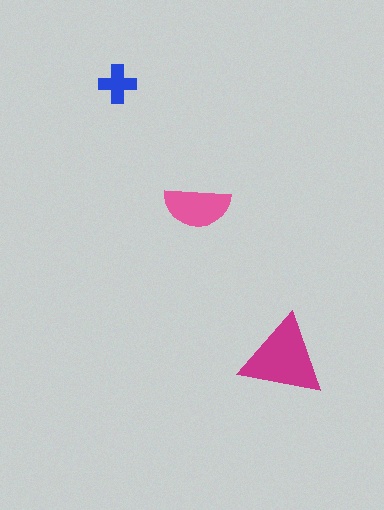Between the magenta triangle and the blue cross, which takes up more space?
The magenta triangle.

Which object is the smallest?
The blue cross.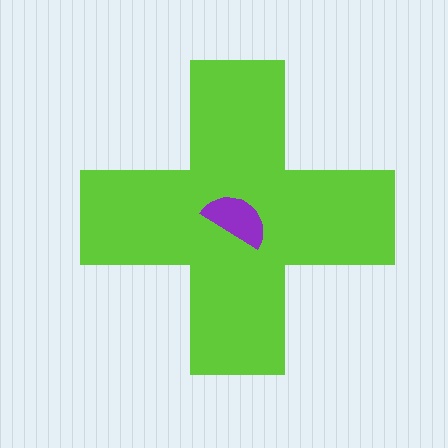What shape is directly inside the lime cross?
The purple semicircle.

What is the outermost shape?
The lime cross.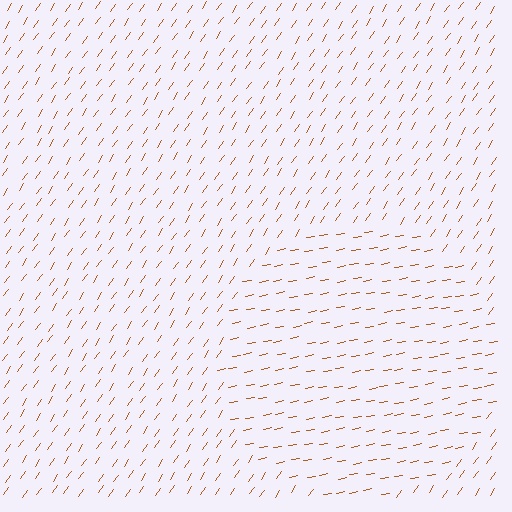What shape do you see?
I see a circle.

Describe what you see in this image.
The image is filled with small brown line segments. A circle region in the image has lines oriented differently from the surrounding lines, creating a visible texture boundary.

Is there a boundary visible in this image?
Yes, there is a texture boundary formed by a change in line orientation.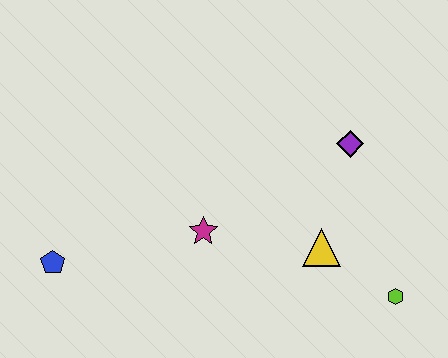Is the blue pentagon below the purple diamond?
Yes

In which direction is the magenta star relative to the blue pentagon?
The magenta star is to the right of the blue pentagon.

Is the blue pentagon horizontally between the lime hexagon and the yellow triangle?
No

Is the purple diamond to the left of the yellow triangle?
No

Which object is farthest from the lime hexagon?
The blue pentagon is farthest from the lime hexagon.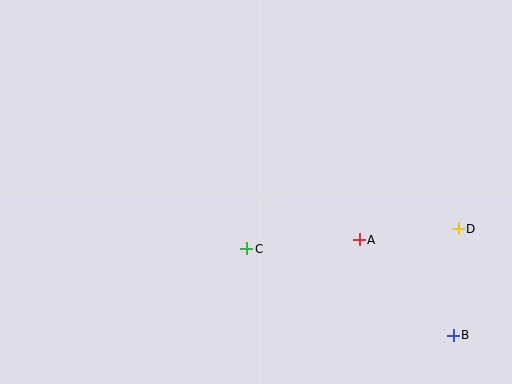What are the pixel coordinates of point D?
Point D is at (458, 229).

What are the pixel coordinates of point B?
Point B is at (453, 336).